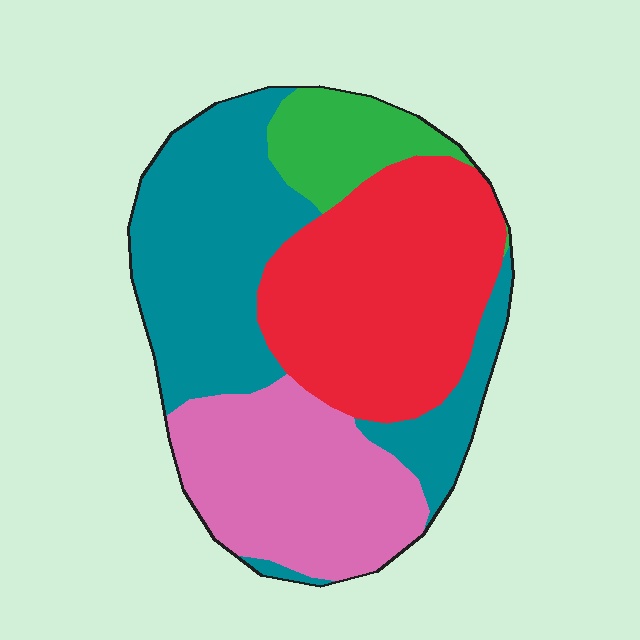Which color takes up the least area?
Green, at roughly 10%.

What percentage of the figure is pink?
Pink takes up about one quarter (1/4) of the figure.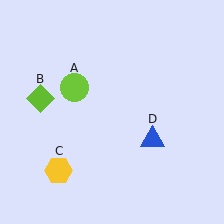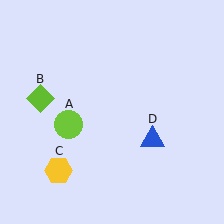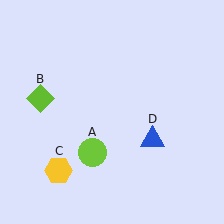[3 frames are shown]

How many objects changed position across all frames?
1 object changed position: lime circle (object A).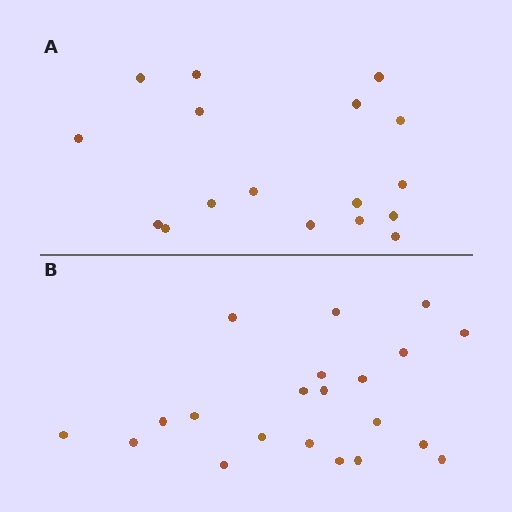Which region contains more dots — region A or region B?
Region B (the bottom region) has more dots.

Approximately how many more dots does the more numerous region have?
Region B has about 4 more dots than region A.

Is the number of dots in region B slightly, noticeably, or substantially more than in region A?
Region B has only slightly more — the two regions are fairly close. The ratio is roughly 1.2 to 1.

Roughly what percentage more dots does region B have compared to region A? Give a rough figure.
About 25% more.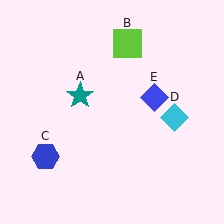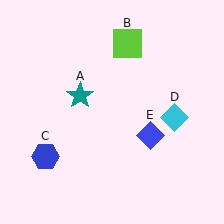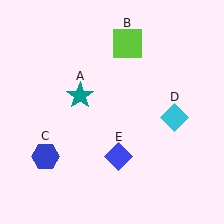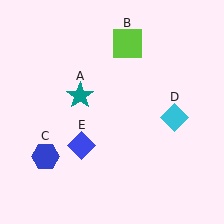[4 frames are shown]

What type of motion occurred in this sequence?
The blue diamond (object E) rotated clockwise around the center of the scene.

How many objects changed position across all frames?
1 object changed position: blue diamond (object E).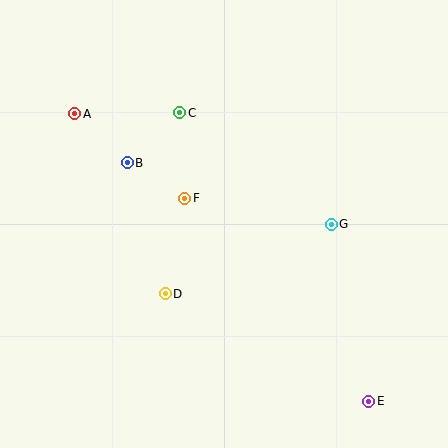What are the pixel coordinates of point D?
Point D is at (165, 294).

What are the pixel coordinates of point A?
Point A is at (75, 114).